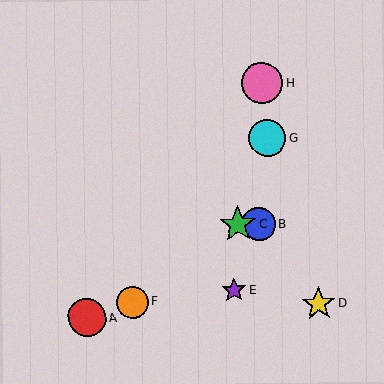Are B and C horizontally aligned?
Yes, both are at y≈224.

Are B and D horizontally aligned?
No, B is at y≈224 and D is at y≈304.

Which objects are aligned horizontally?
Objects B, C are aligned horizontally.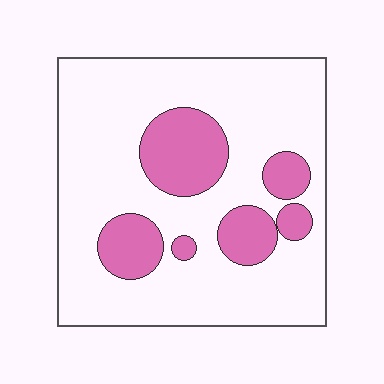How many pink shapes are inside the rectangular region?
6.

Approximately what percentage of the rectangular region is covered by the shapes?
Approximately 20%.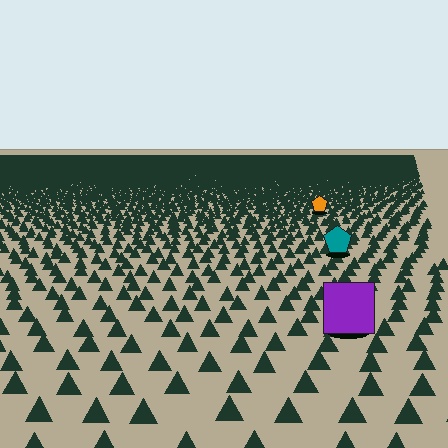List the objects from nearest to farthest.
From nearest to farthest: the purple square, the teal pentagon, the orange pentagon.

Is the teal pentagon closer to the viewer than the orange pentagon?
Yes. The teal pentagon is closer — you can tell from the texture gradient: the ground texture is coarser near it.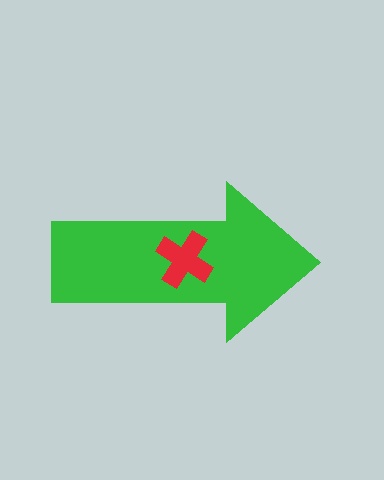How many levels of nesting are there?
2.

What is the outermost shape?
The green arrow.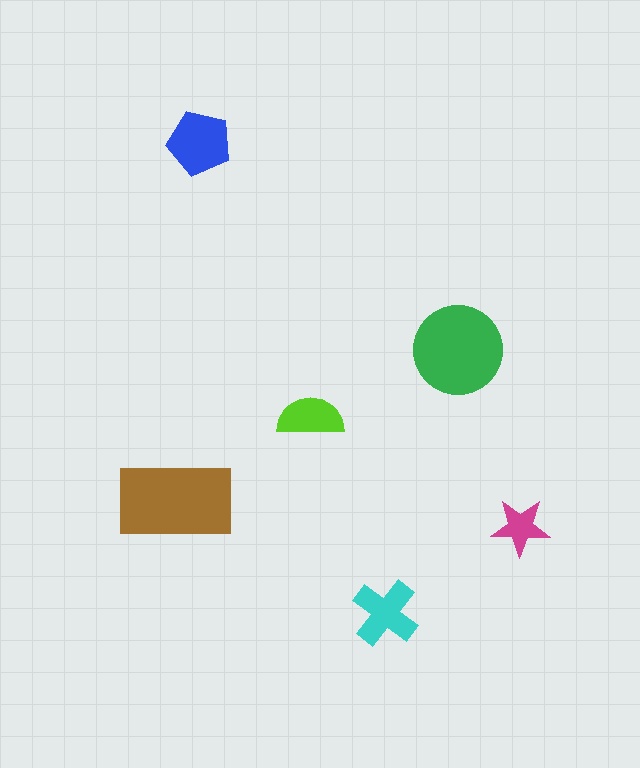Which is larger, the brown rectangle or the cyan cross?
The brown rectangle.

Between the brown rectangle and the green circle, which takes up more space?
The brown rectangle.